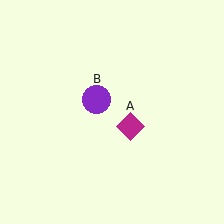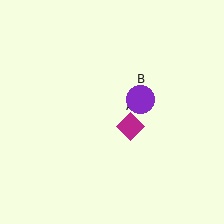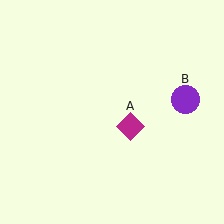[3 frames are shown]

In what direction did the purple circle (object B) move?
The purple circle (object B) moved right.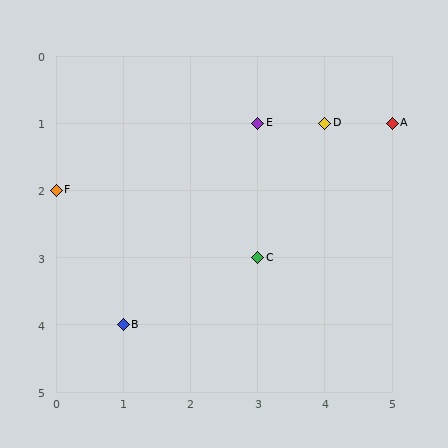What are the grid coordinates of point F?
Point F is at grid coordinates (0, 2).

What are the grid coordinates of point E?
Point E is at grid coordinates (3, 1).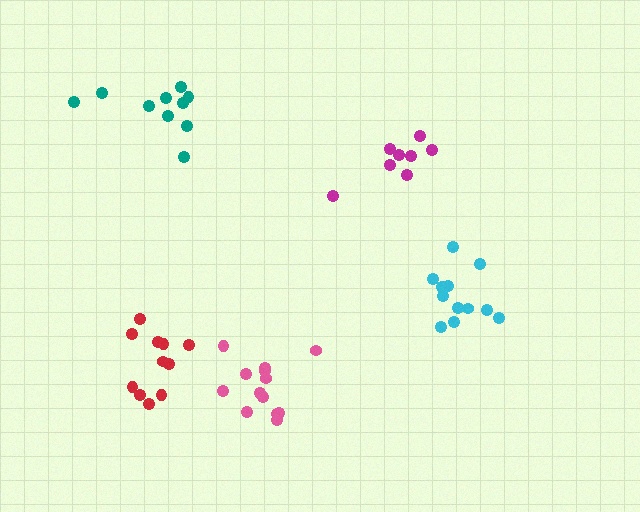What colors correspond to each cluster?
The clusters are colored: red, pink, magenta, cyan, teal.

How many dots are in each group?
Group 1: 11 dots, Group 2: 13 dots, Group 3: 8 dots, Group 4: 12 dots, Group 5: 10 dots (54 total).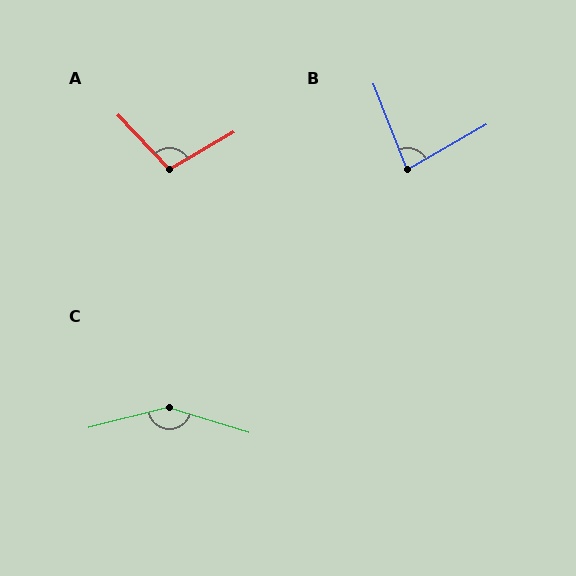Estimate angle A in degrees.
Approximately 103 degrees.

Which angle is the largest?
C, at approximately 149 degrees.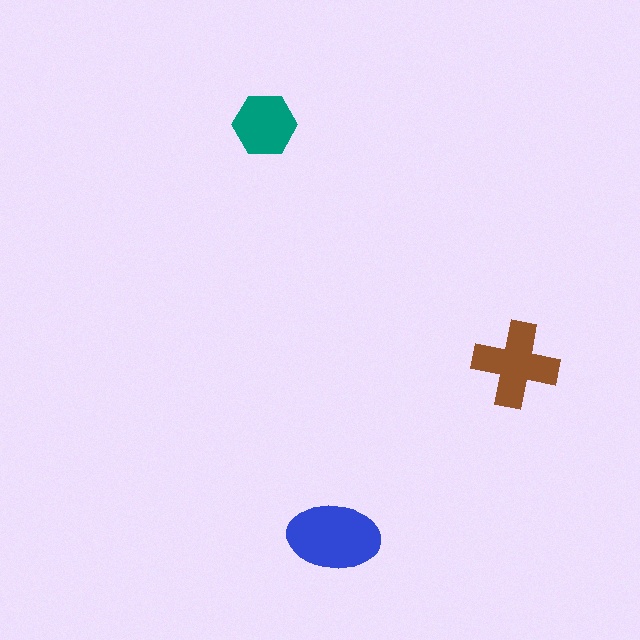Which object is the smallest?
The teal hexagon.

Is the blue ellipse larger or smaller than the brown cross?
Larger.